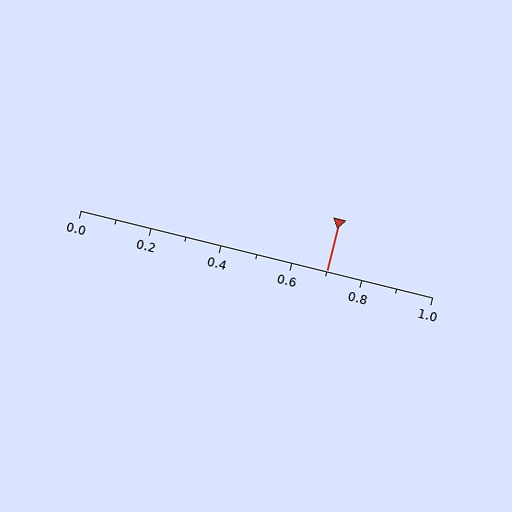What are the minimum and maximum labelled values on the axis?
The axis runs from 0.0 to 1.0.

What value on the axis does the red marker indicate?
The marker indicates approximately 0.7.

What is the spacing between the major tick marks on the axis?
The major ticks are spaced 0.2 apart.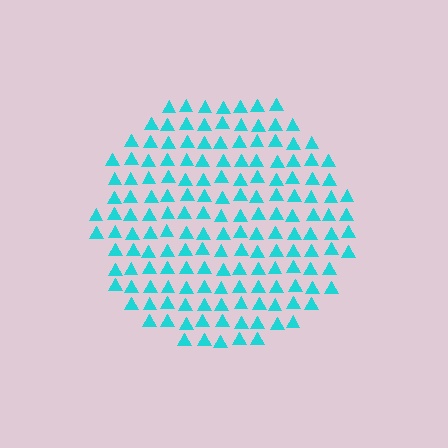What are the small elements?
The small elements are triangles.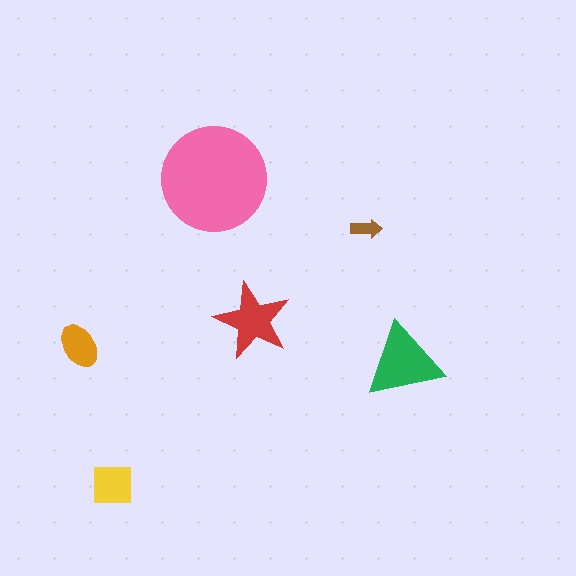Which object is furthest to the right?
The green triangle is rightmost.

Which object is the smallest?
The brown arrow.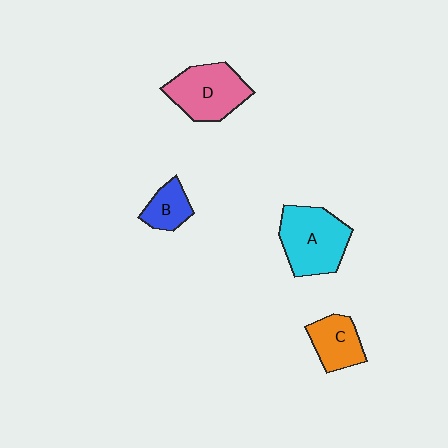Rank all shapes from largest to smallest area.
From largest to smallest: A (cyan), D (pink), C (orange), B (blue).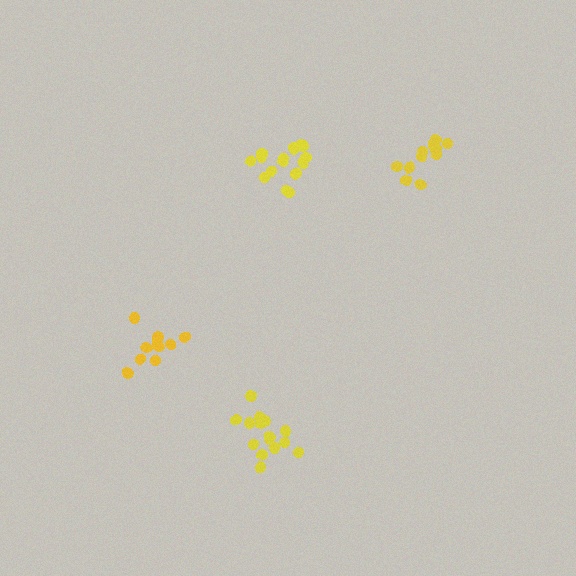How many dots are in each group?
Group 1: 15 dots, Group 2: 13 dots, Group 3: 16 dots, Group 4: 11 dots (55 total).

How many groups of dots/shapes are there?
There are 4 groups.